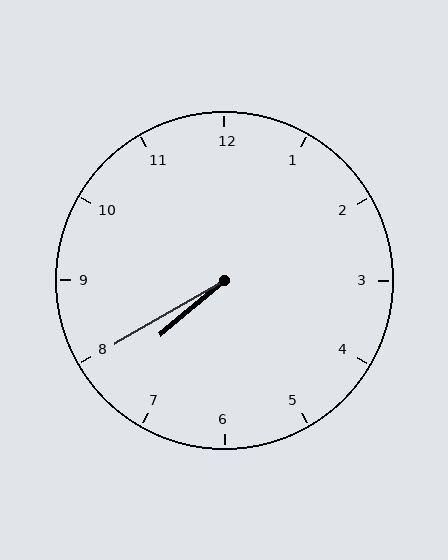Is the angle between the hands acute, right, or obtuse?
It is acute.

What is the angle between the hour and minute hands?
Approximately 10 degrees.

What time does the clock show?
7:40.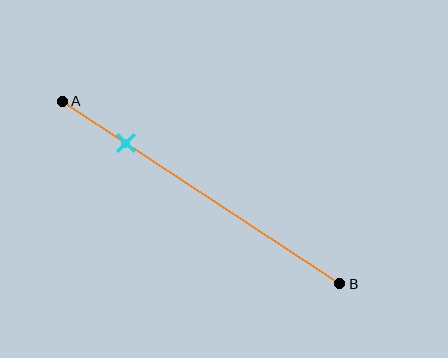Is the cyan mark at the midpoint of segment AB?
No, the mark is at about 25% from A, not at the 50% midpoint.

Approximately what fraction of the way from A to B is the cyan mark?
The cyan mark is approximately 25% of the way from A to B.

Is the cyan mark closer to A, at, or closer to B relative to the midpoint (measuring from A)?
The cyan mark is closer to point A than the midpoint of segment AB.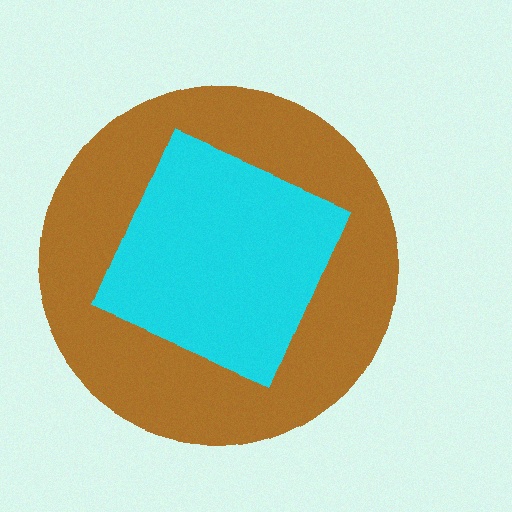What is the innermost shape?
The cyan diamond.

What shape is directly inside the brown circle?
The cyan diamond.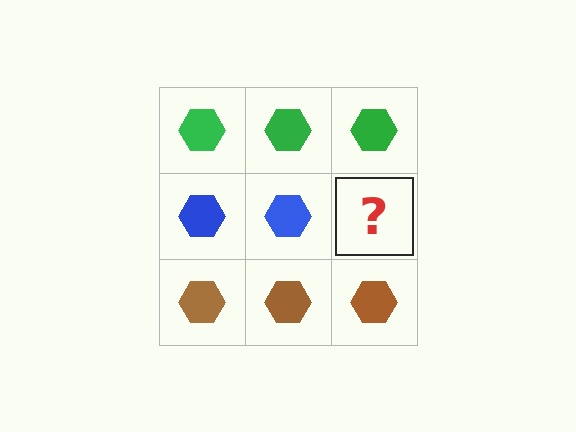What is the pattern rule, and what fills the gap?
The rule is that each row has a consistent color. The gap should be filled with a blue hexagon.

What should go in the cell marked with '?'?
The missing cell should contain a blue hexagon.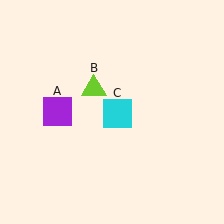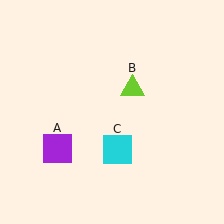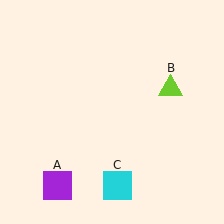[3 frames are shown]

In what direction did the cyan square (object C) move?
The cyan square (object C) moved down.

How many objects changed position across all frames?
3 objects changed position: purple square (object A), lime triangle (object B), cyan square (object C).